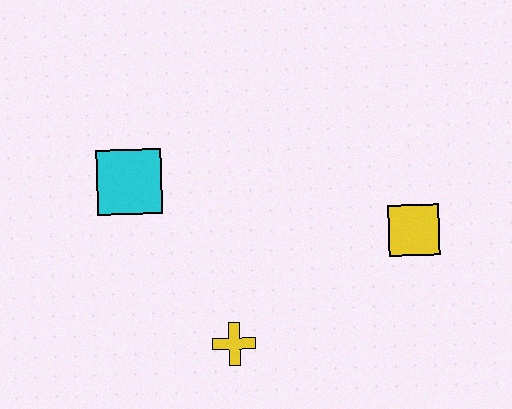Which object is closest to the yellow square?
The yellow cross is closest to the yellow square.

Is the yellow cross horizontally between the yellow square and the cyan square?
Yes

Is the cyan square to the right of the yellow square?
No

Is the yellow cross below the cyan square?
Yes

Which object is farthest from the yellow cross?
The yellow square is farthest from the yellow cross.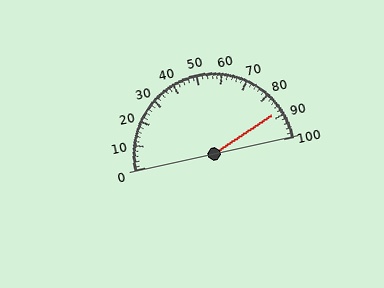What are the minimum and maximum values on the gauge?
The gauge ranges from 0 to 100.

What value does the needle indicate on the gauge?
The needle indicates approximately 88.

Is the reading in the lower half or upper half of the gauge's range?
The reading is in the upper half of the range (0 to 100).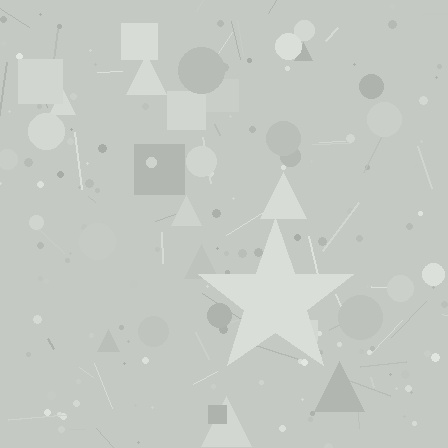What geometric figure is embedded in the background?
A star is embedded in the background.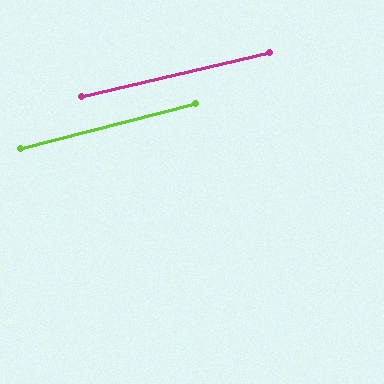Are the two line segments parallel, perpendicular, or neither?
Parallel — their directions differ by only 1.3°.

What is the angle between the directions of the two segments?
Approximately 1 degree.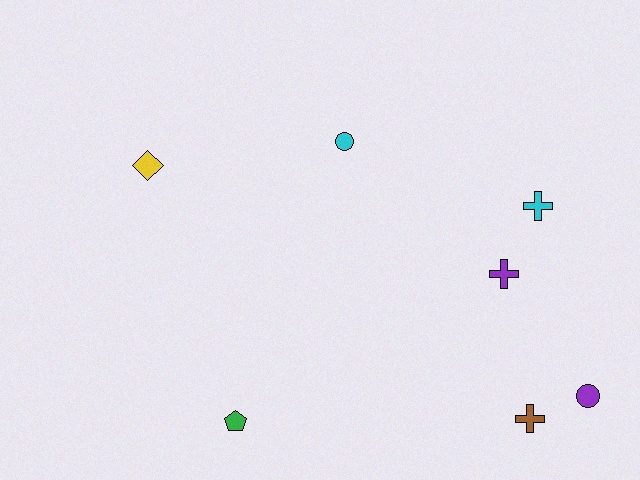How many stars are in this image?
There are no stars.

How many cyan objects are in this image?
There are 2 cyan objects.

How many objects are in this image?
There are 7 objects.